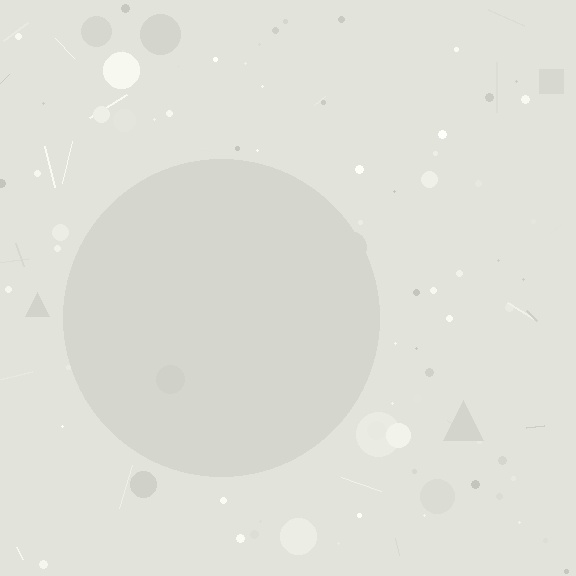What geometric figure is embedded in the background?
A circle is embedded in the background.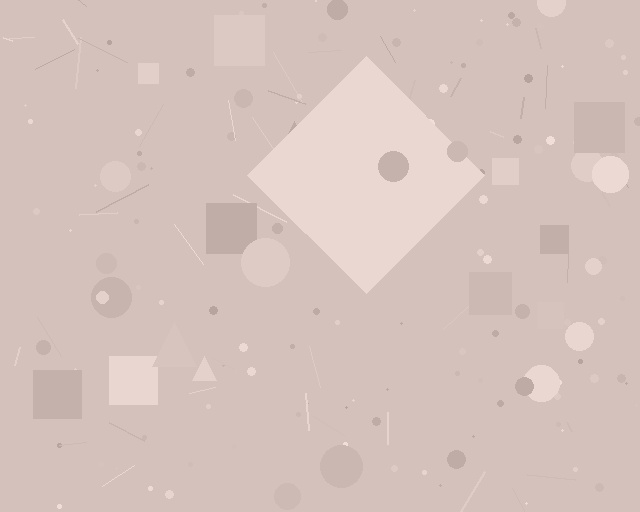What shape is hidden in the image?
A diamond is hidden in the image.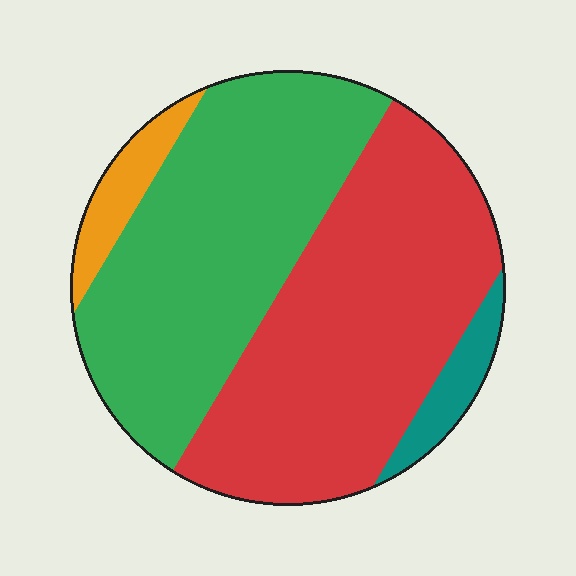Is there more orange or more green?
Green.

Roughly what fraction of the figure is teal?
Teal covers about 5% of the figure.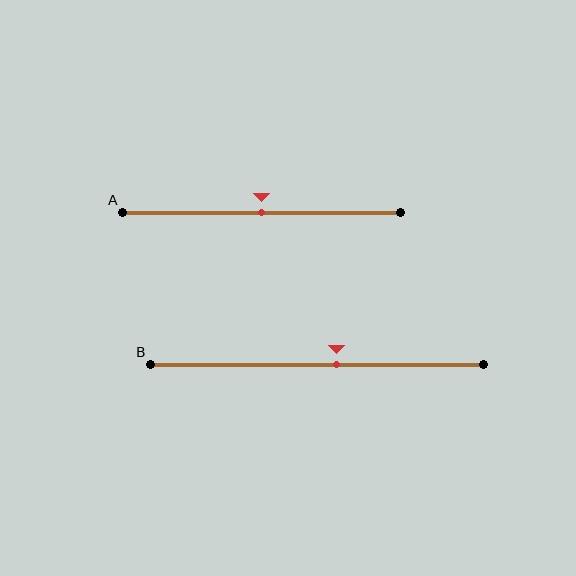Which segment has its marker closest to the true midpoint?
Segment A has its marker closest to the true midpoint.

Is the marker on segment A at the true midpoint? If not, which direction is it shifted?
Yes, the marker on segment A is at the true midpoint.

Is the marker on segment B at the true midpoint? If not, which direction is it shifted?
No, the marker on segment B is shifted to the right by about 6% of the segment length.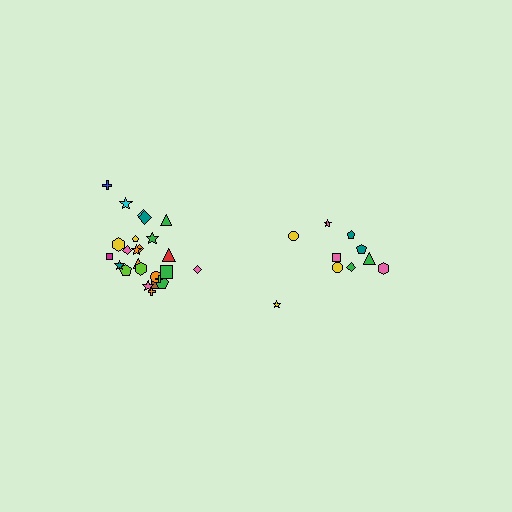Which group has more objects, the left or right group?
The left group.